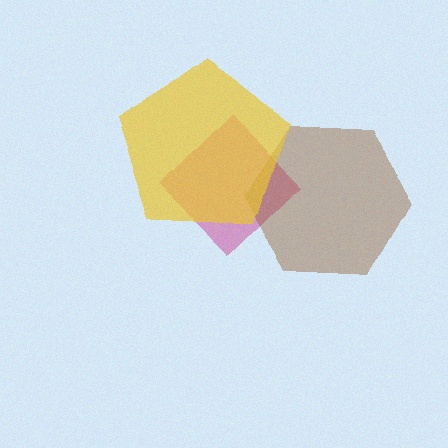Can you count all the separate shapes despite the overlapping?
Yes, there are 3 separate shapes.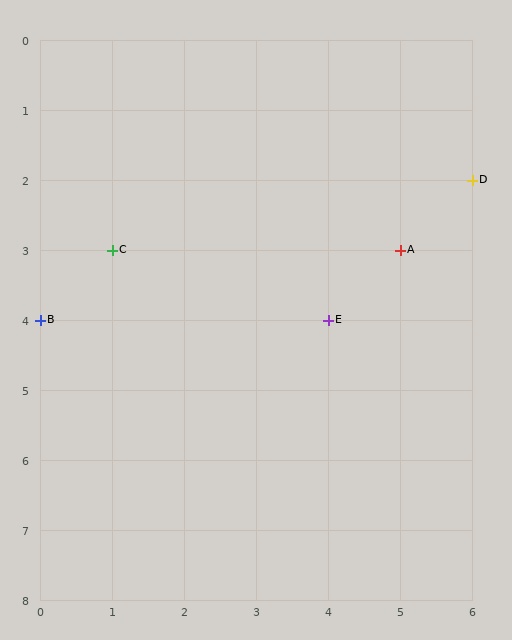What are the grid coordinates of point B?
Point B is at grid coordinates (0, 4).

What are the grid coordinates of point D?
Point D is at grid coordinates (6, 2).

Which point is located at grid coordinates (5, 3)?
Point A is at (5, 3).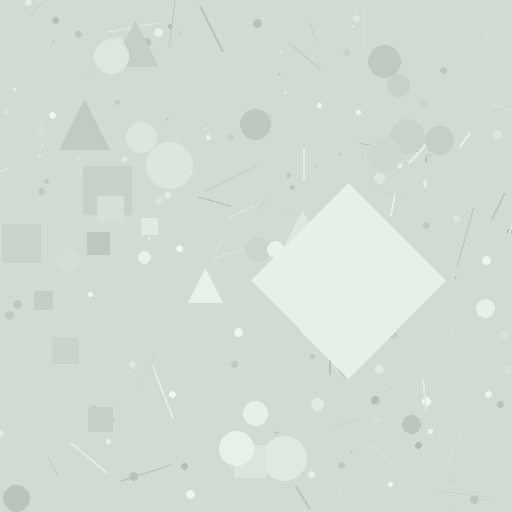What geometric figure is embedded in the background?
A diamond is embedded in the background.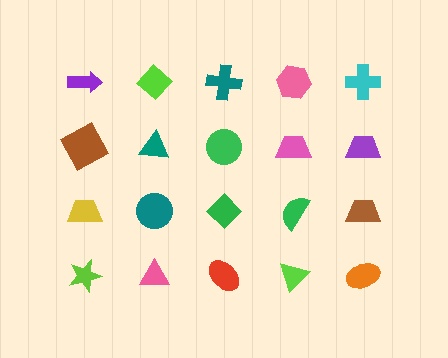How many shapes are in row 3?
5 shapes.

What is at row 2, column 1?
A brown square.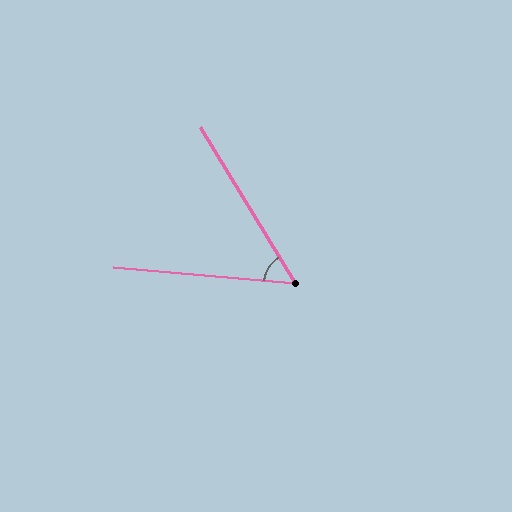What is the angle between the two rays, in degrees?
Approximately 54 degrees.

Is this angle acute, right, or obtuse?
It is acute.